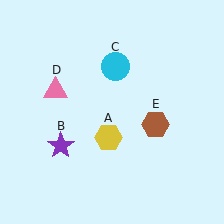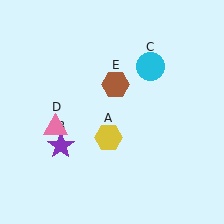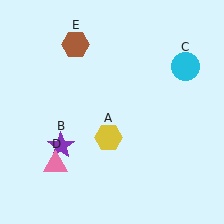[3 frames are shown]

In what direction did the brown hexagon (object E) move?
The brown hexagon (object E) moved up and to the left.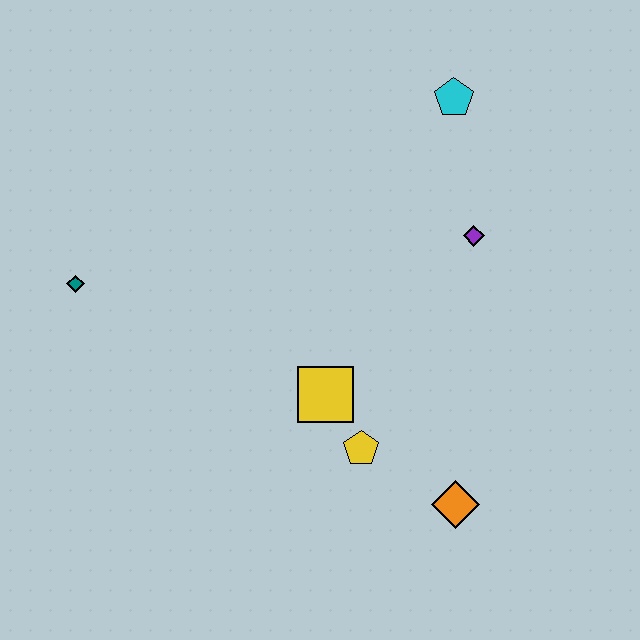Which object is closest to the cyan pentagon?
The purple diamond is closest to the cyan pentagon.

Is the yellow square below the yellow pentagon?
No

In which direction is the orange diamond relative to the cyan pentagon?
The orange diamond is below the cyan pentagon.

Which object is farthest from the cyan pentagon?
The teal diamond is farthest from the cyan pentagon.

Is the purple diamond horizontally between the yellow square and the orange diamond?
No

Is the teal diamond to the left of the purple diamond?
Yes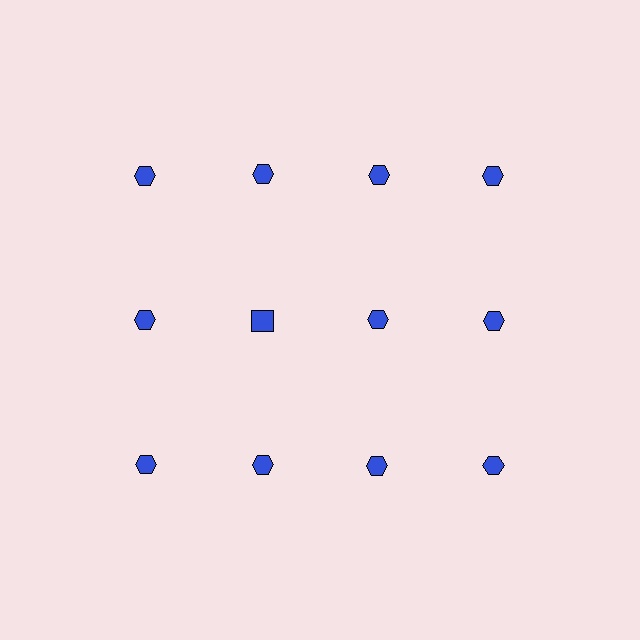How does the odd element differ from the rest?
It has a different shape: square instead of hexagon.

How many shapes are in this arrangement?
There are 12 shapes arranged in a grid pattern.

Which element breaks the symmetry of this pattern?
The blue square in the second row, second from left column breaks the symmetry. All other shapes are blue hexagons.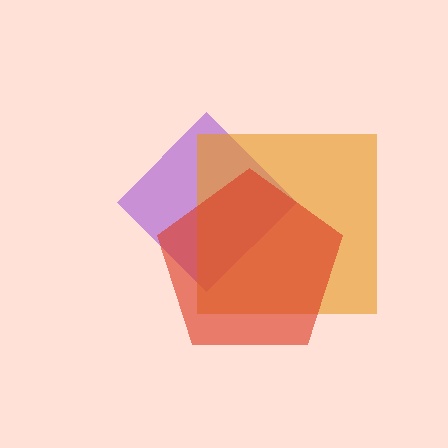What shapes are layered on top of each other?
The layered shapes are: a purple diamond, an orange square, a red pentagon.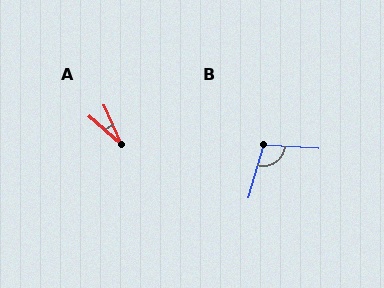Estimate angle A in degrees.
Approximately 25 degrees.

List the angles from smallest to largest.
A (25°), B (103°).